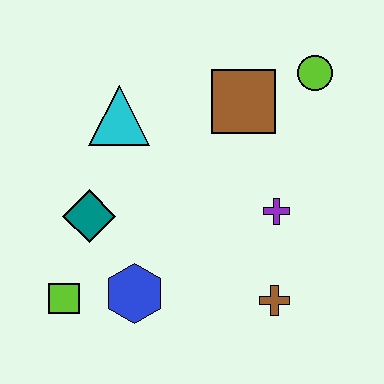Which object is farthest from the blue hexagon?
The lime circle is farthest from the blue hexagon.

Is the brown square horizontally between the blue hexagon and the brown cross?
Yes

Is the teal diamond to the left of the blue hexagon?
Yes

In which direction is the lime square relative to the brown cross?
The lime square is to the left of the brown cross.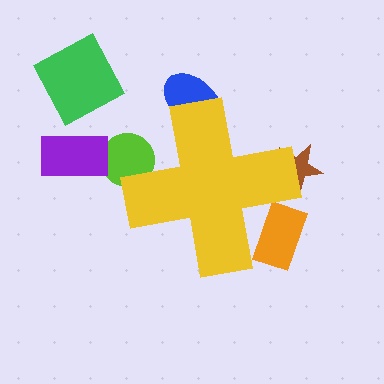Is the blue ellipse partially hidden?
Yes, the blue ellipse is partially hidden behind the yellow cross.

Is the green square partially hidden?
No, the green square is fully visible.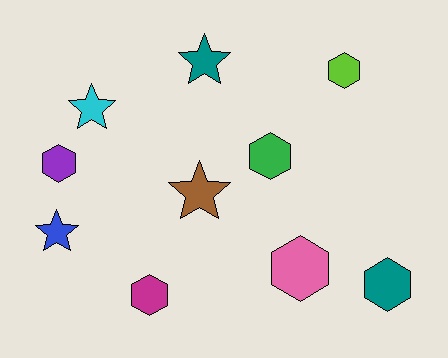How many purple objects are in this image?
There is 1 purple object.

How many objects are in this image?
There are 10 objects.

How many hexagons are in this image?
There are 6 hexagons.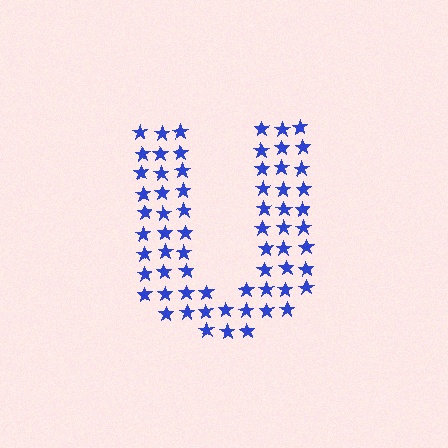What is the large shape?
The large shape is the letter U.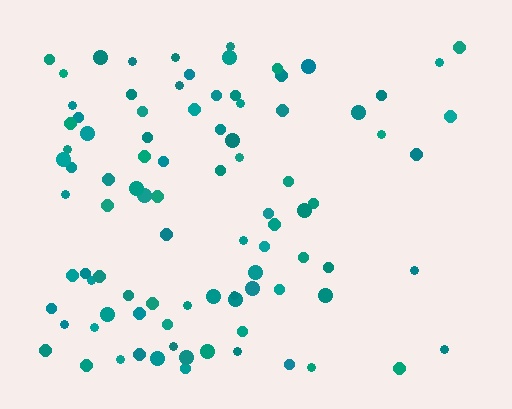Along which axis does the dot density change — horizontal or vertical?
Horizontal.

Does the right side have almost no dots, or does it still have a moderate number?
Still a moderate number, just noticeably fewer than the left.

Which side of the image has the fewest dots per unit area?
The right.